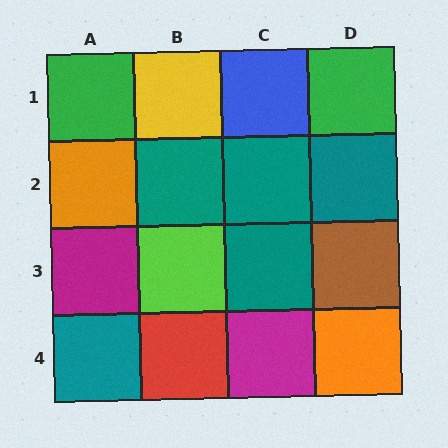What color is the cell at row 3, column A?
Magenta.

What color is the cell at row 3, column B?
Lime.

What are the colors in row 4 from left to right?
Teal, red, magenta, orange.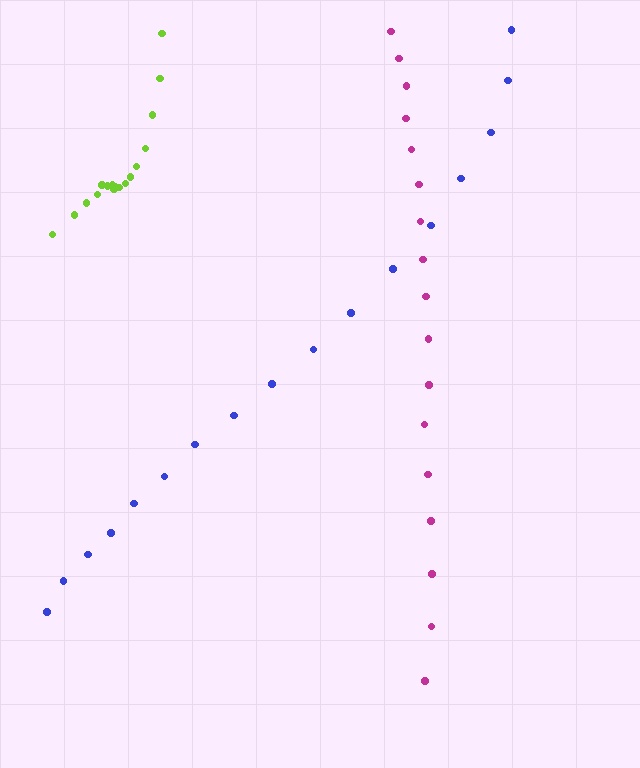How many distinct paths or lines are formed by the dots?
There are 3 distinct paths.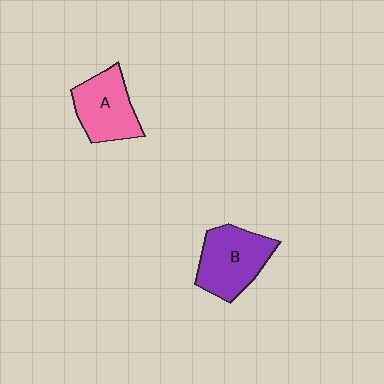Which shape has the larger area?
Shape B (purple).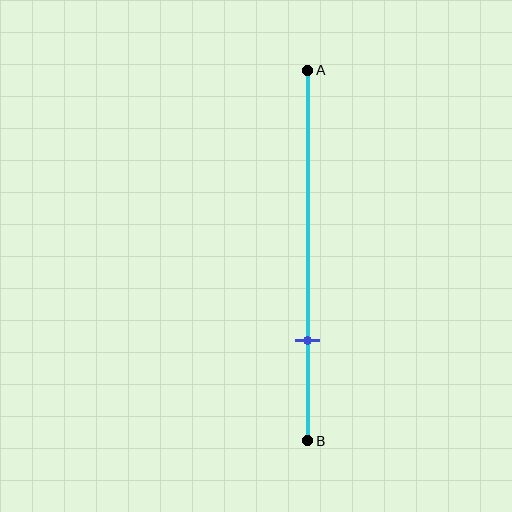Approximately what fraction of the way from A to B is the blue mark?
The blue mark is approximately 75% of the way from A to B.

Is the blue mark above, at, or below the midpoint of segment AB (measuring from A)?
The blue mark is below the midpoint of segment AB.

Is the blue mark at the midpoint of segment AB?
No, the mark is at about 75% from A, not at the 50% midpoint.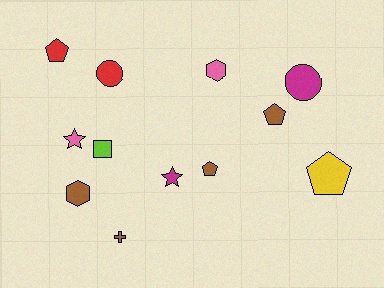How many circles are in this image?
There are 2 circles.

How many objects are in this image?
There are 12 objects.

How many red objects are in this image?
There are 2 red objects.